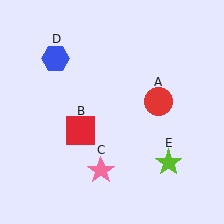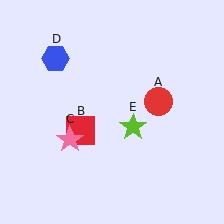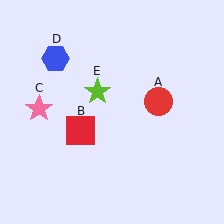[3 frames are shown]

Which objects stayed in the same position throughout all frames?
Red circle (object A) and red square (object B) and blue hexagon (object D) remained stationary.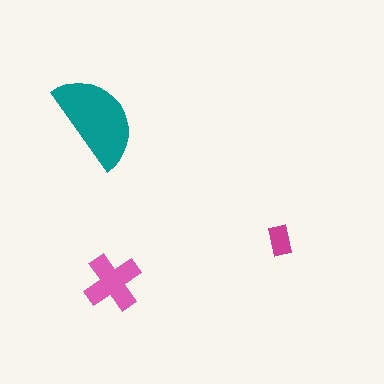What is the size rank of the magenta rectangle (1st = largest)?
3rd.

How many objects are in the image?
There are 3 objects in the image.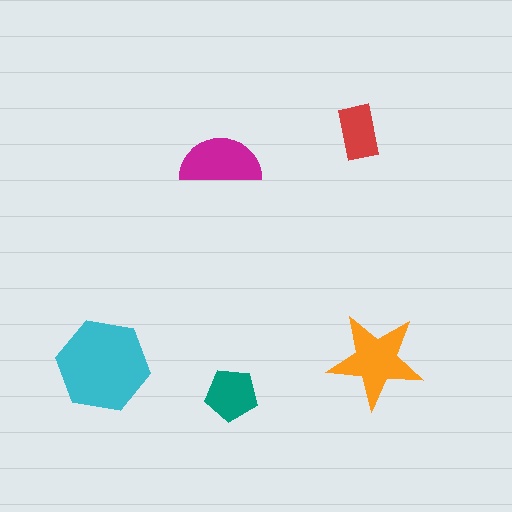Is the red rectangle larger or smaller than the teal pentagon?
Smaller.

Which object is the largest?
The cyan hexagon.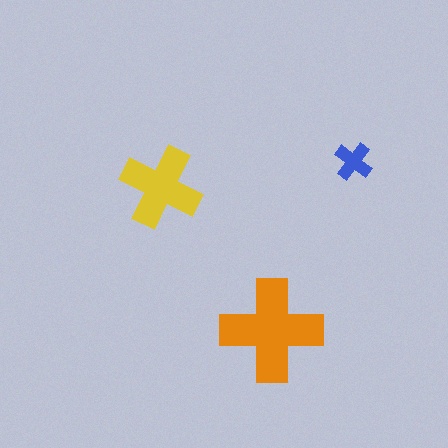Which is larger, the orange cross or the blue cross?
The orange one.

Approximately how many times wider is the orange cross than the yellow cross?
About 1.5 times wider.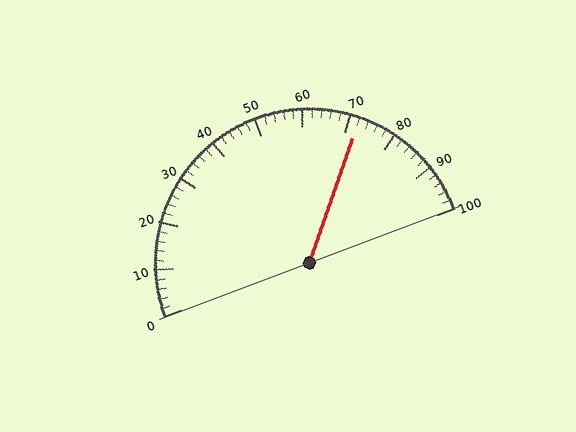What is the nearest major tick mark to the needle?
The nearest major tick mark is 70.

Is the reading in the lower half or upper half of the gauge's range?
The reading is in the upper half of the range (0 to 100).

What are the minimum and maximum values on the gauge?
The gauge ranges from 0 to 100.